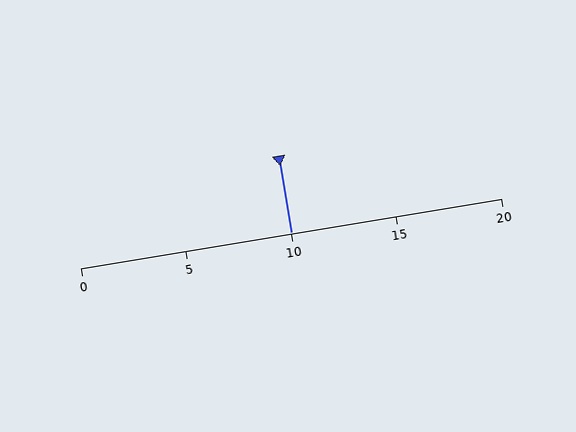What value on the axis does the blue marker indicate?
The marker indicates approximately 10.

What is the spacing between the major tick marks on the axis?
The major ticks are spaced 5 apart.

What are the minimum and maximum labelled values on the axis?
The axis runs from 0 to 20.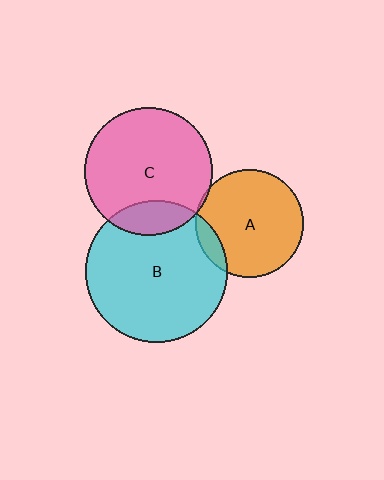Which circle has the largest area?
Circle B (cyan).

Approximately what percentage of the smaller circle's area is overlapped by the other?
Approximately 10%.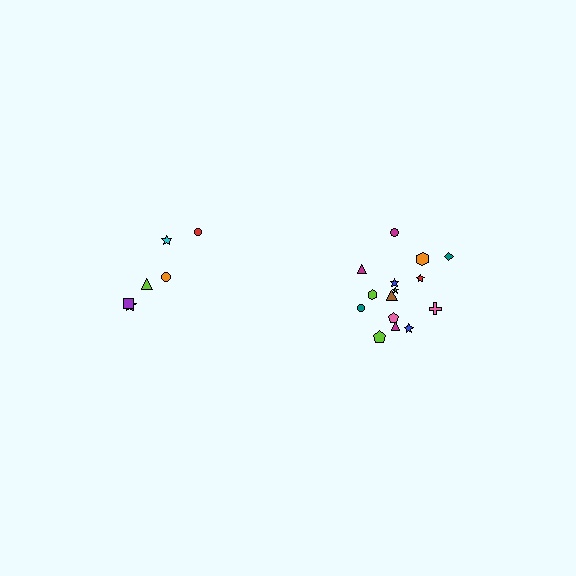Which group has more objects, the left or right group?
The right group.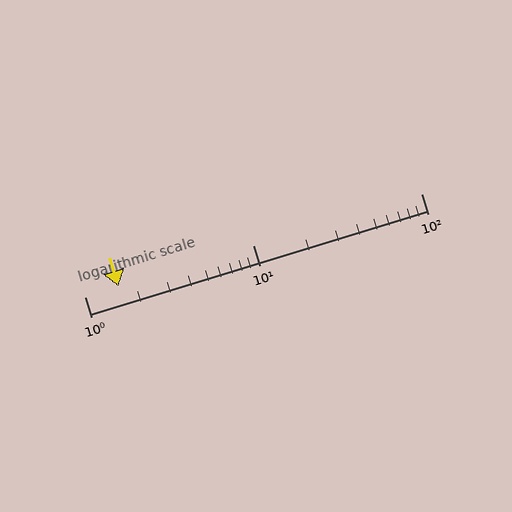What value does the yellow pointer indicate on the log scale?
The pointer indicates approximately 1.6.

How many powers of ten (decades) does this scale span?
The scale spans 2 decades, from 1 to 100.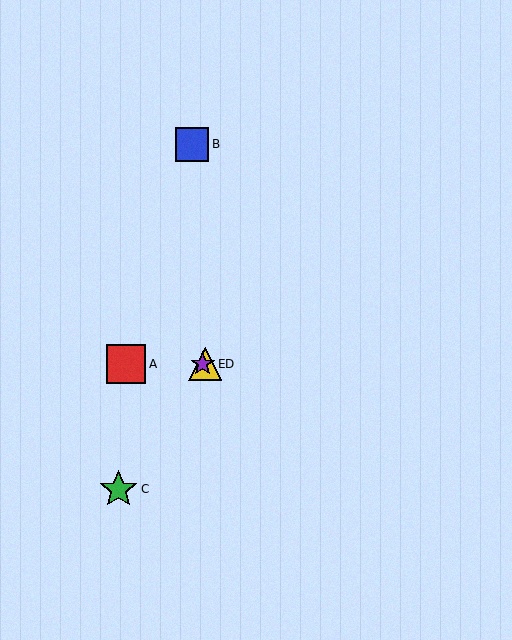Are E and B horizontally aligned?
No, E is at y≈364 and B is at y≈144.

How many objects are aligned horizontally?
3 objects (A, D, E) are aligned horizontally.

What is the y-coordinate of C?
Object C is at y≈489.